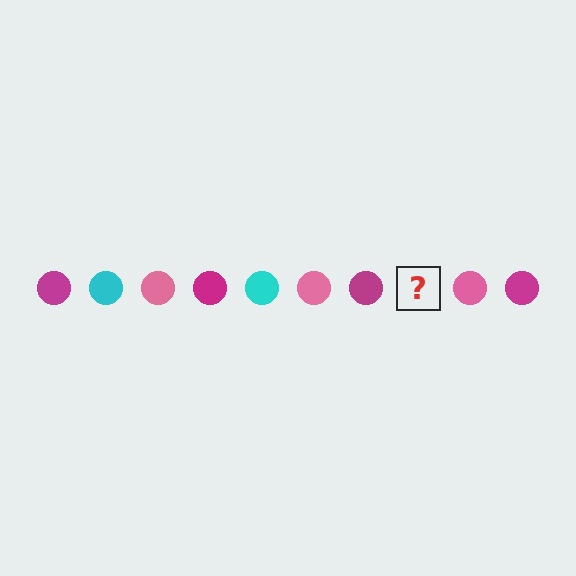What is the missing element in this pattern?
The missing element is a cyan circle.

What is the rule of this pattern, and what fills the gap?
The rule is that the pattern cycles through magenta, cyan, pink circles. The gap should be filled with a cyan circle.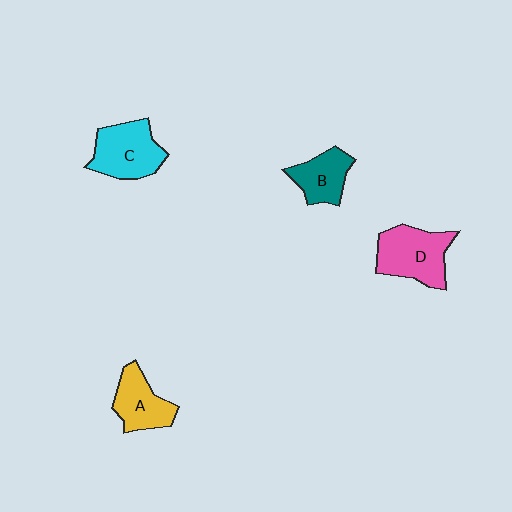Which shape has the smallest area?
Shape B (teal).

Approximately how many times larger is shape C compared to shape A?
Approximately 1.3 times.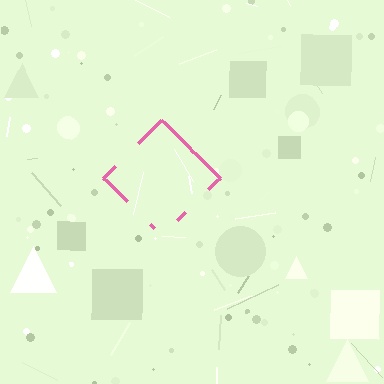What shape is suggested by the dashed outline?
The dashed outline suggests a diamond.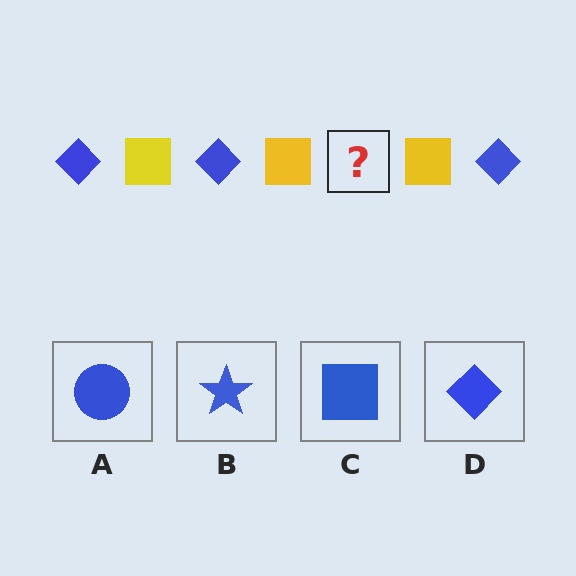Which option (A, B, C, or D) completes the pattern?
D.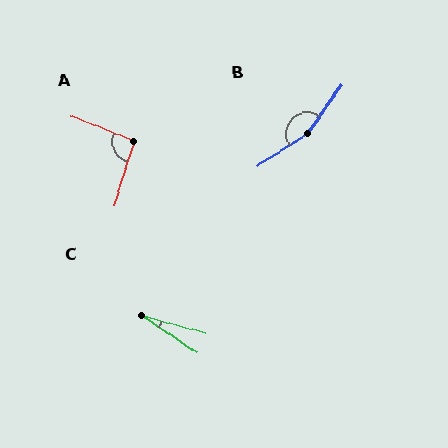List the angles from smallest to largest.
C (18°), A (94°), B (158°).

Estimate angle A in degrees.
Approximately 94 degrees.